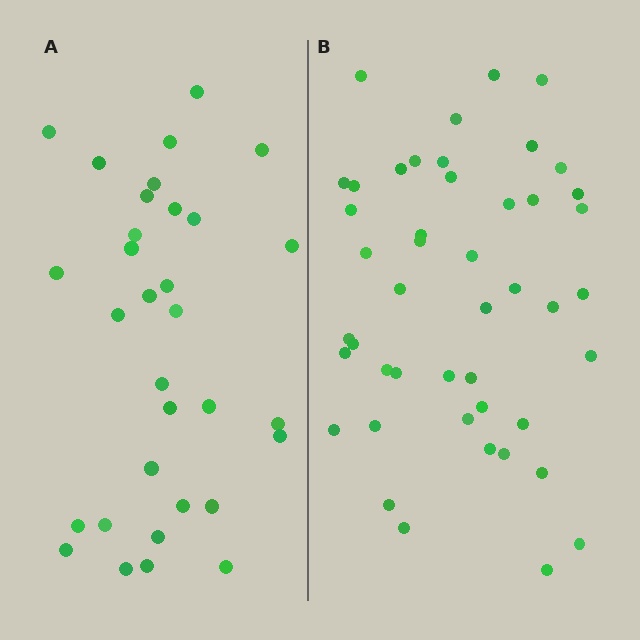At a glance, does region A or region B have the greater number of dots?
Region B (the right region) has more dots.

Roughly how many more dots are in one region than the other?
Region B has approximately 15 more dots than region A.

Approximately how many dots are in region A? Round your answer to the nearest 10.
About 30 dots. (The exact count is 32, which rounds to 30.)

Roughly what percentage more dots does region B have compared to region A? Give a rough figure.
About 45% more.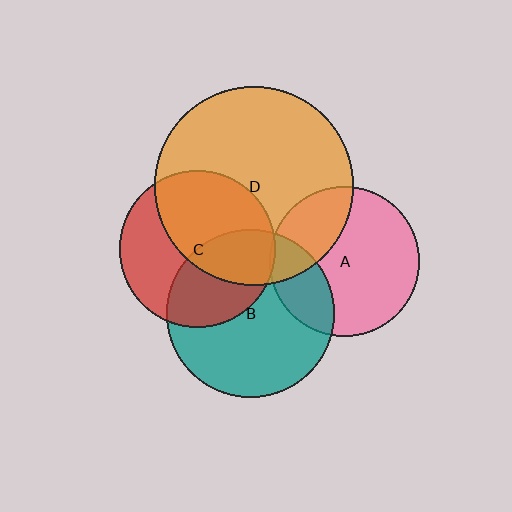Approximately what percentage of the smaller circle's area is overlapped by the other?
Approximately 55%.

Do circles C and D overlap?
Yes.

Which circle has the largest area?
Circle D (orange).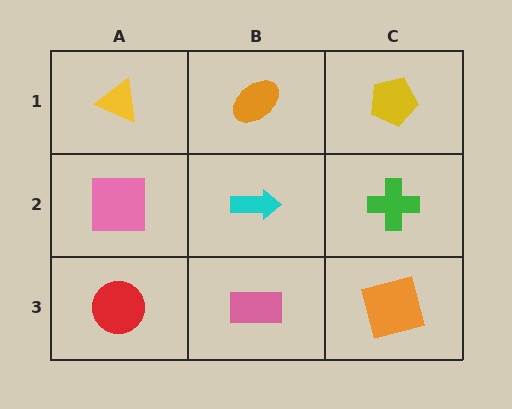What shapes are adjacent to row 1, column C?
A green cross (row 2, column C), an orange ellipse (row 1, column B).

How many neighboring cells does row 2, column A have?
3.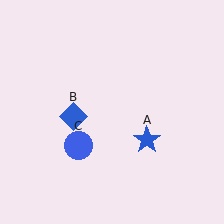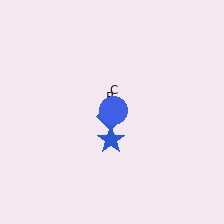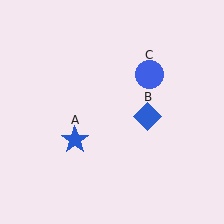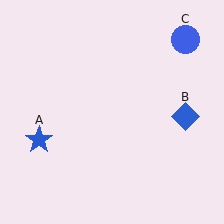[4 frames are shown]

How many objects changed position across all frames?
3 objects changed position: blue star (object A), blue diamond (object B), blue circle (object C).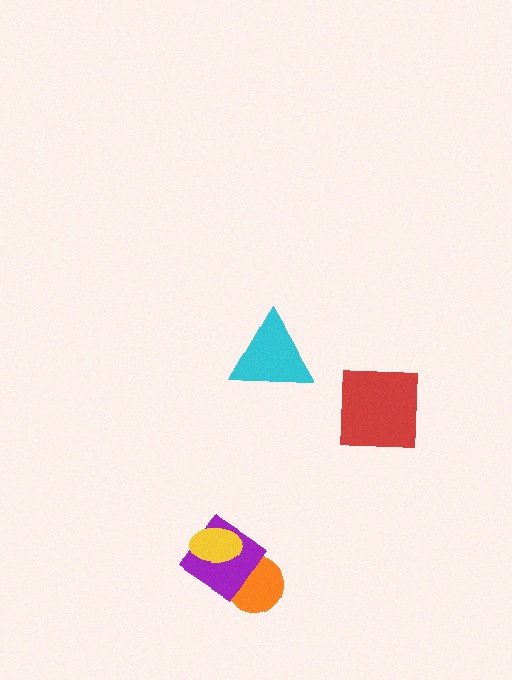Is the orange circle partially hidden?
Yes, it is partially covered by another shape.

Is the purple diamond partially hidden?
Yes, it is partially covered by another shape.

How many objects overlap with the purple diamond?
2 objects overlap with the purple diamond.